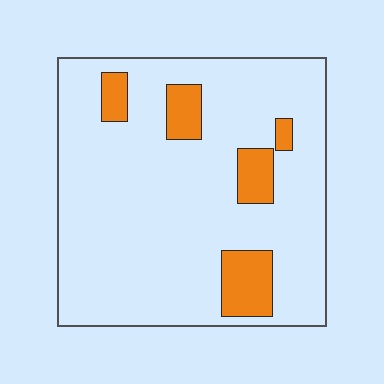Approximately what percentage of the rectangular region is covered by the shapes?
Approximately 15%.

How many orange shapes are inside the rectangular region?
5.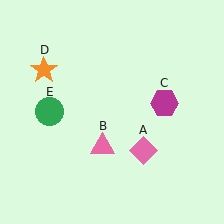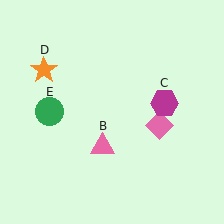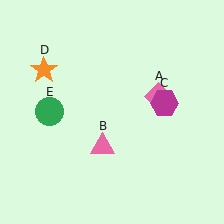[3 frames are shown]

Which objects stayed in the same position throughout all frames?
Pink triangle (object B) and magenta hexagon (object C) and orange star (object D) and green circle (object E) remained stationary.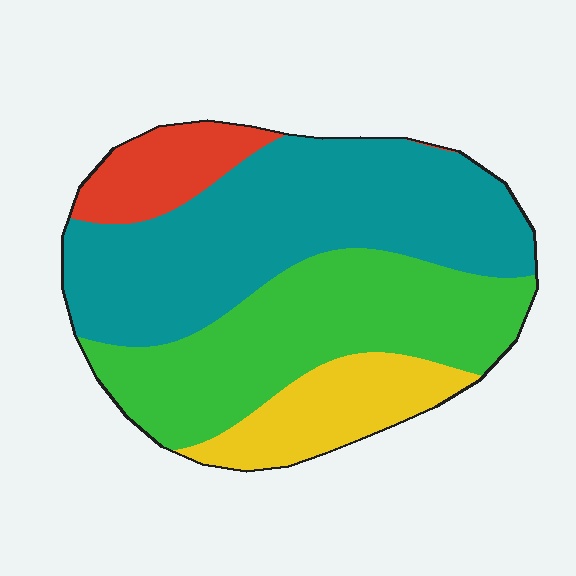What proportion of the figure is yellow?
Yellow covers about 15% of the figure.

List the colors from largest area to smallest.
From largest to smallest: teal, green, yellow, red.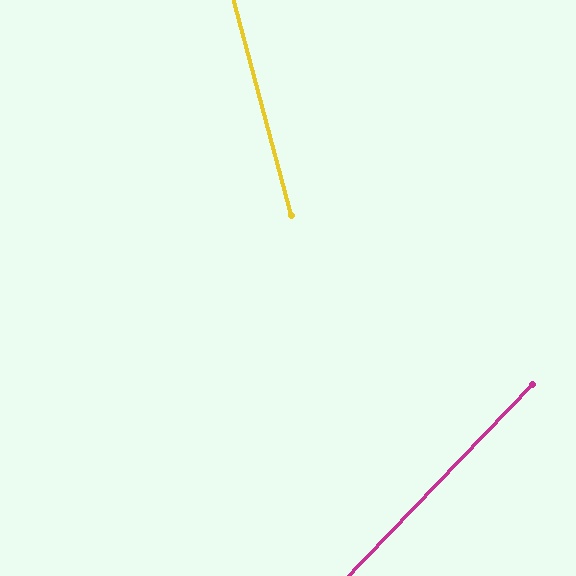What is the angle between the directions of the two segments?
Approximately 59 degrees.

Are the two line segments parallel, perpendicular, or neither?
Neither parallel nor perpendicular — they differ by about 59°.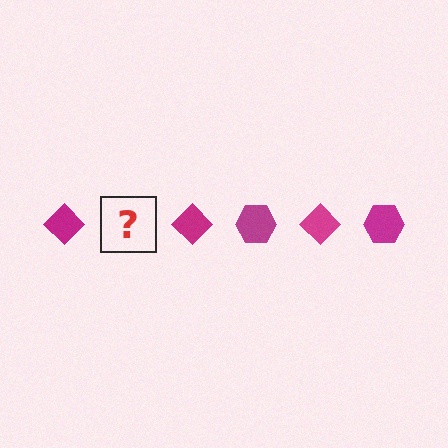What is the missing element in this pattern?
The missing element is a magenta hexagon.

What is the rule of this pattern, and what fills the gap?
The rule is that the pattern cycles through diamond, hexagon shapes in magenta. The gap should be filled with a magenta hexagon.